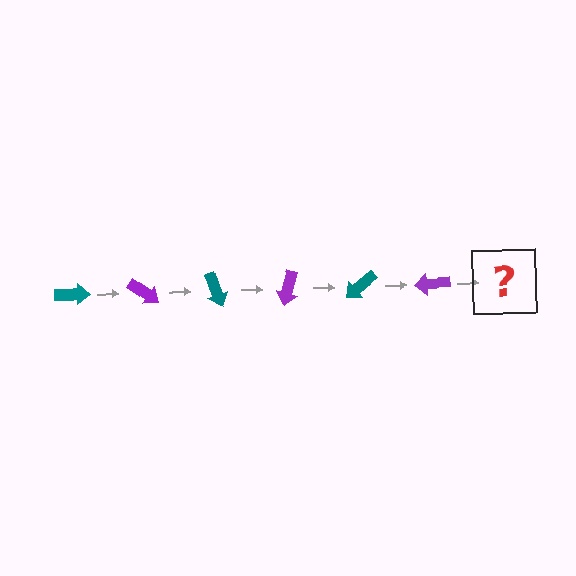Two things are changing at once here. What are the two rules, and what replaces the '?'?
The two rules are that it rotates 35 degrees each step and the color cycles through teal and purple. The '?' should be a teal arrow, rotated 210 degrees from the start.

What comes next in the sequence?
The next element should be a teal arrow, rotated 210 degrees from the start.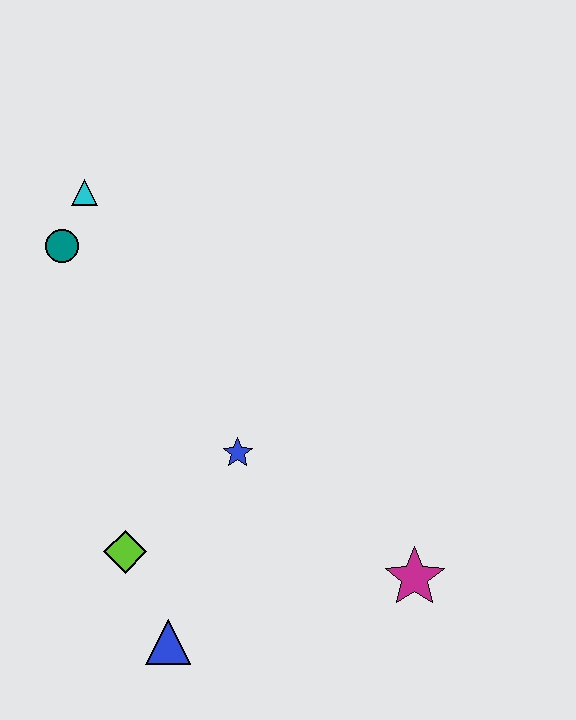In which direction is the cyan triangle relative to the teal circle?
The cyan triangle is above the teal circle.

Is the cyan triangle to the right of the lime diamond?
No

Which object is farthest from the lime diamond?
The cyan triangle is farthest from the lime diamond.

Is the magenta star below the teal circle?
Yes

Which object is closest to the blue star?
The lime diamond is closest to the blue star.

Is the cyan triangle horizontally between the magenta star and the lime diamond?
No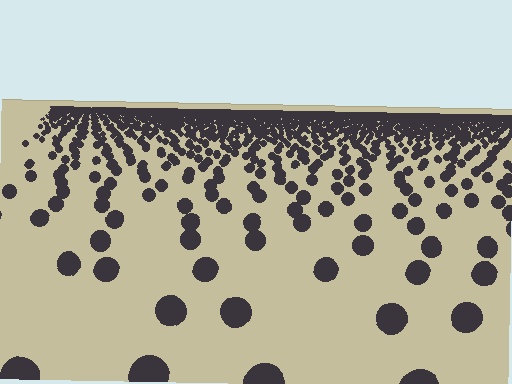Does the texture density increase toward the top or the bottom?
Density increases toward the top.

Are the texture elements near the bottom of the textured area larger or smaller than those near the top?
Larger. Near the bottom, elements are closer to the viewer and appear at a bigger on-screen size.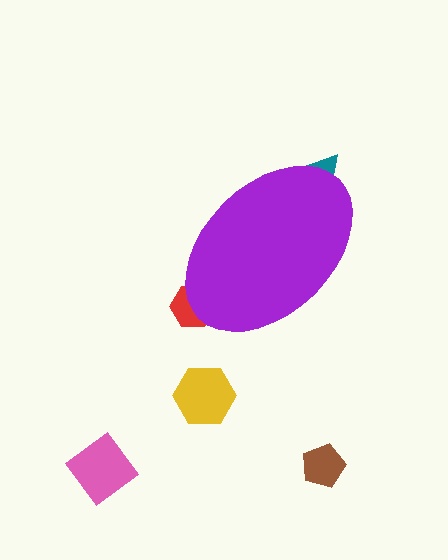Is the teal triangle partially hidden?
Yes, the teal triangle is partially hidden behind the purple ellipse.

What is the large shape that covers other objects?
A purple ellipse.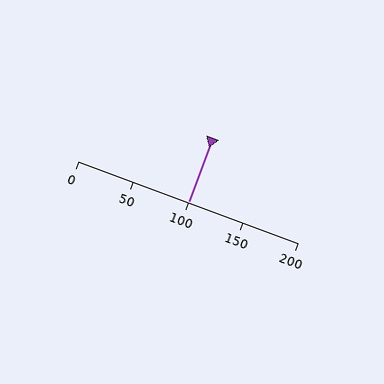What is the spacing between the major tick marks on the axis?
The major ticks are spaced 50 apart.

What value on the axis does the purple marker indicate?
The marker indicates approximately 100.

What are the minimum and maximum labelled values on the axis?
The axis runs from 0 to 200.